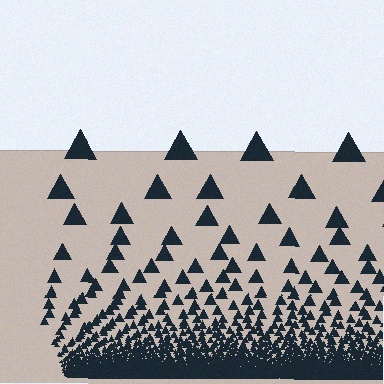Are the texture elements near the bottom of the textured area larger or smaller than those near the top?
Smaller. The gradient is inverted — elements near the bottom are smaller and denser.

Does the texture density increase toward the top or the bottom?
Density increases toward the bottom.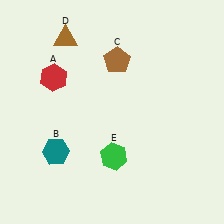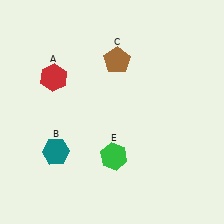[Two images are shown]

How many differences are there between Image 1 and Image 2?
There is 1 difference between the two images.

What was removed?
The brown triangle (D) was removed in Image 2.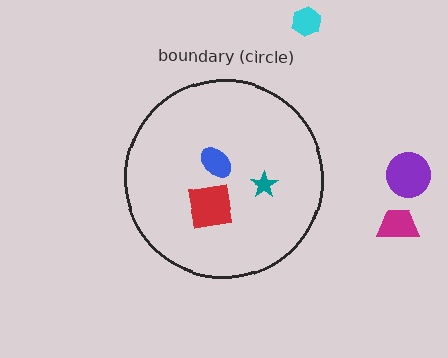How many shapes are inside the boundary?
3 inside, 3 outside.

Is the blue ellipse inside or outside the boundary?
Inside.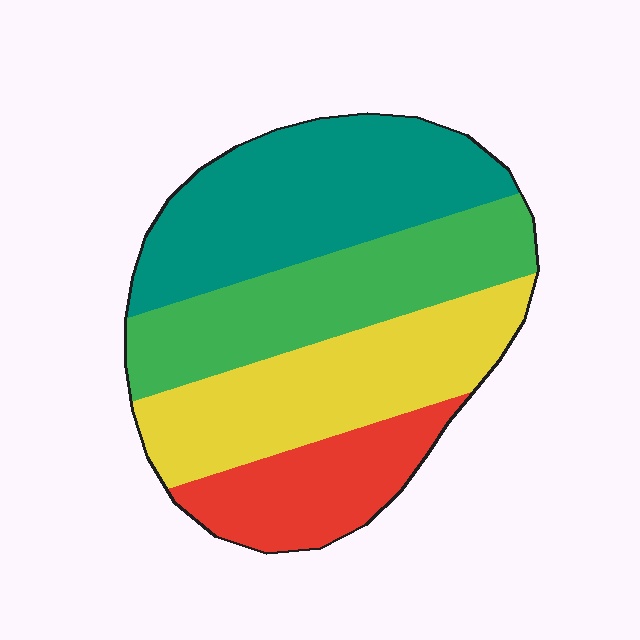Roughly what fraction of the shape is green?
Green takes up about one quarter (1/4) of the shape.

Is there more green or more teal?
Teal.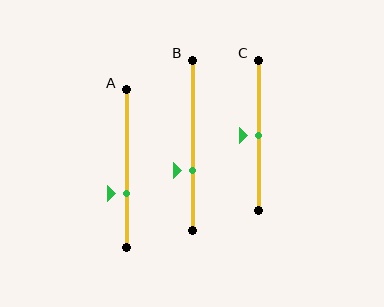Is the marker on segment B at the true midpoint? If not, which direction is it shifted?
No, the marker on segment B is shifted downward by about 15% of the segment length.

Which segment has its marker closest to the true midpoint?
Segment C has its marker closest to the true midpoint.